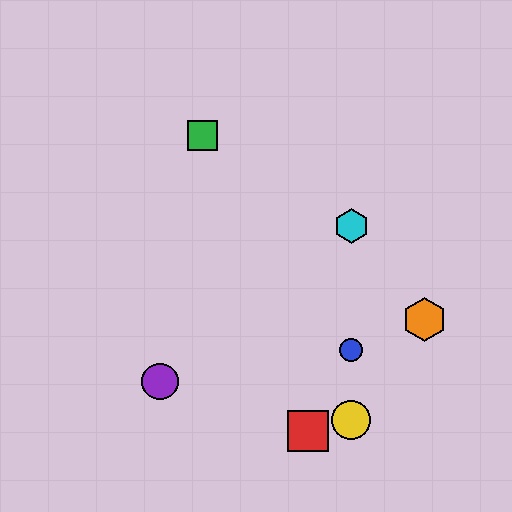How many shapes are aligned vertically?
3 shapes (the blue circle, the yellow circle, the cyan hexagon) are aligned vertically.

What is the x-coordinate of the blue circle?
The blue circle is at x≈351.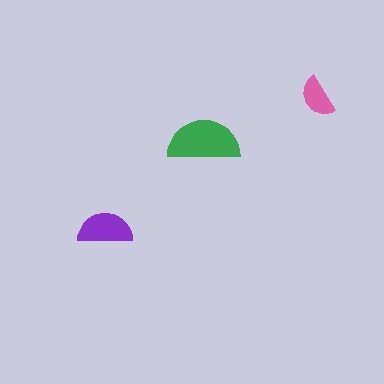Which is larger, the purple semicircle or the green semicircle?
The green one.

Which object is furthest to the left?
The purple semicircle is leftmost.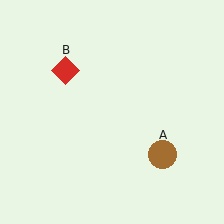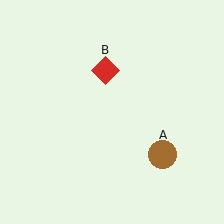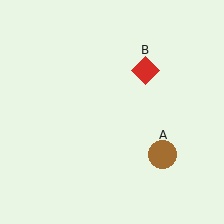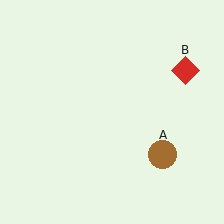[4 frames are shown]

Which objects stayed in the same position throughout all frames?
Brown circle (object A) remained stationary.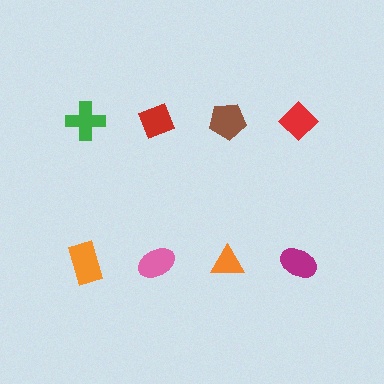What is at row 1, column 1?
A green cross.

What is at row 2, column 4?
A magenta ellipse.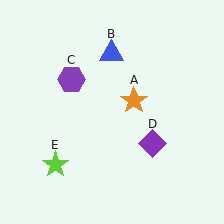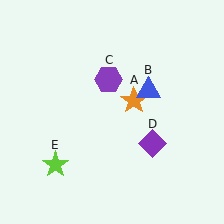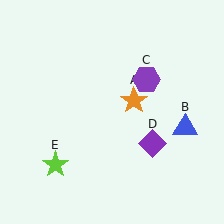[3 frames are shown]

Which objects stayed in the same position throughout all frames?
Orange star (object A) and purple diamond (object D) and lime star (object E) remained stationary.